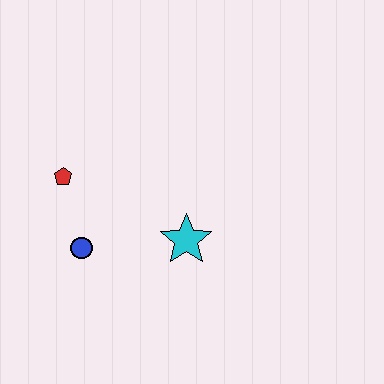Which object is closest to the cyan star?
The blue circle is closest to the cyan star.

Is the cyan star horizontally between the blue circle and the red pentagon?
No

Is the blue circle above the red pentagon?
No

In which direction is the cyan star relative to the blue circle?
The cyan star is to the right of the blue circle.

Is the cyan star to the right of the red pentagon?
Yes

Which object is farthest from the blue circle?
The cyan star is farthest from the blue circle.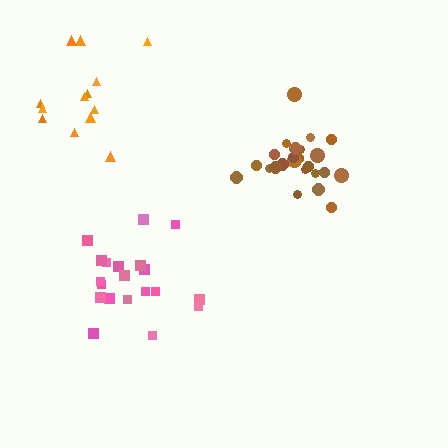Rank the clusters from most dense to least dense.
brown, pink, orange.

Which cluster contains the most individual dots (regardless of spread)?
Brown (24).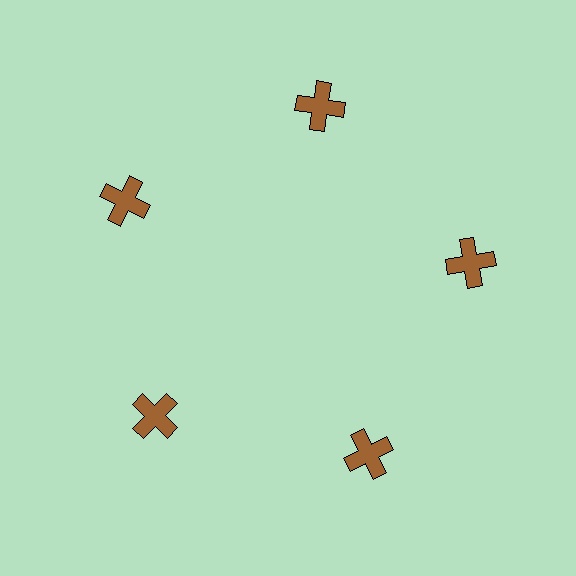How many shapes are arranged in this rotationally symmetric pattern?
There are 5 shapes, arranged in 5 groups of 1.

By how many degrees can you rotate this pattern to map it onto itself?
The pattern maps onto itself every 72 degrees of rotation.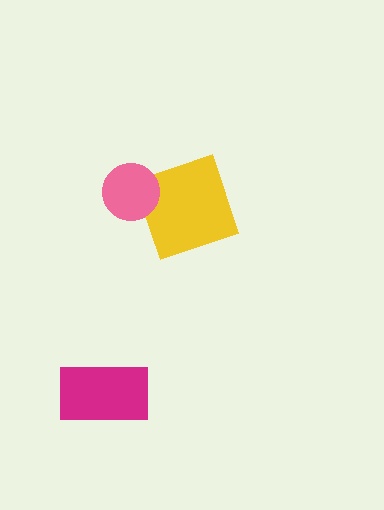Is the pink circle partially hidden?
No, no other shape covers it.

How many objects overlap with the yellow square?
1 object overlaps with the yellow square.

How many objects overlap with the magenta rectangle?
0 objects overlap with the magenta rectangle.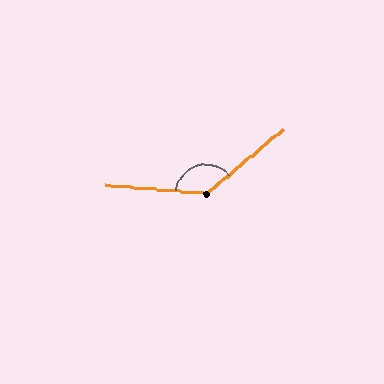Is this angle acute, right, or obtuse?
It is obtuse.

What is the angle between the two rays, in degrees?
Approximately 135 degrees.